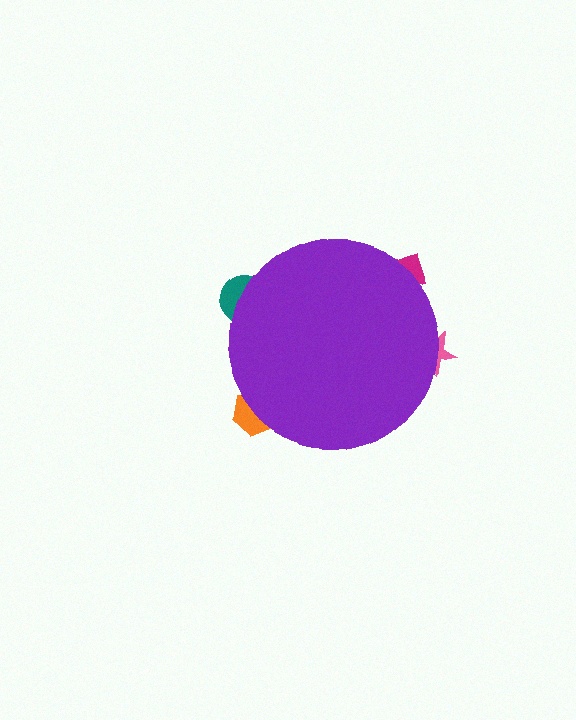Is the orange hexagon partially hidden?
Yes, the orange hexagon is partially hidden behind the purple circle.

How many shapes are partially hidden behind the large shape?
4 shapes are partially hidden.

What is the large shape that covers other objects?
A purple circle.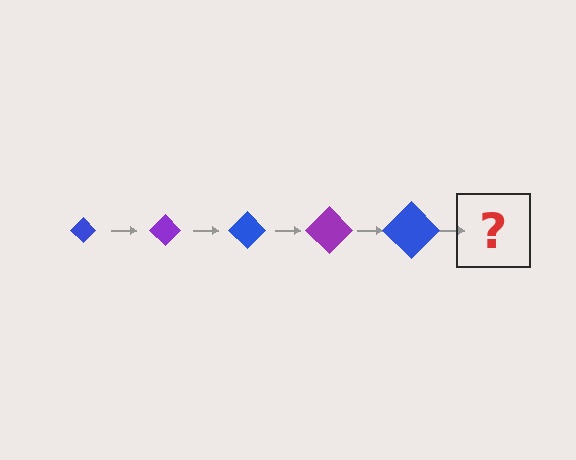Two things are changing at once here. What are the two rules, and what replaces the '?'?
The two rules are that the diamond grows larger each step and the color cycles through blue and purple. The '?' should be a purple diamond, larger than the previous one.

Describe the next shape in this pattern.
It should be a purple diamond, larger than the previous one.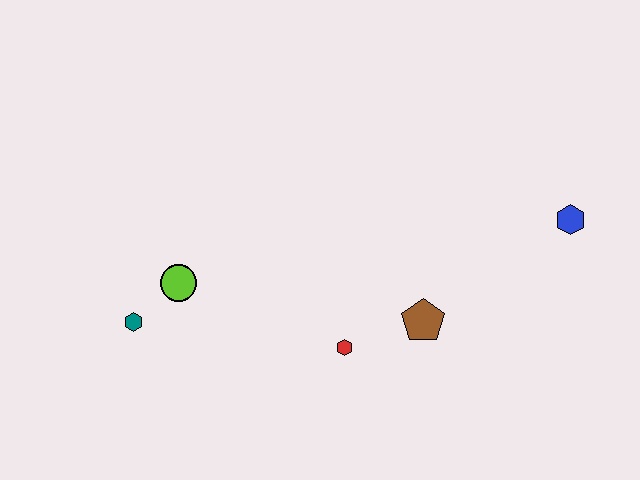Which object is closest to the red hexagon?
The brown pentagon is closest to the red hexagon.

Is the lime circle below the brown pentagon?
No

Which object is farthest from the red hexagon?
The blue hexagon is farthest from the red hexagon.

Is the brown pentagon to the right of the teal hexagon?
Yes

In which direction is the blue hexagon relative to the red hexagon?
The blue hexagon is to the right of the red hexagon.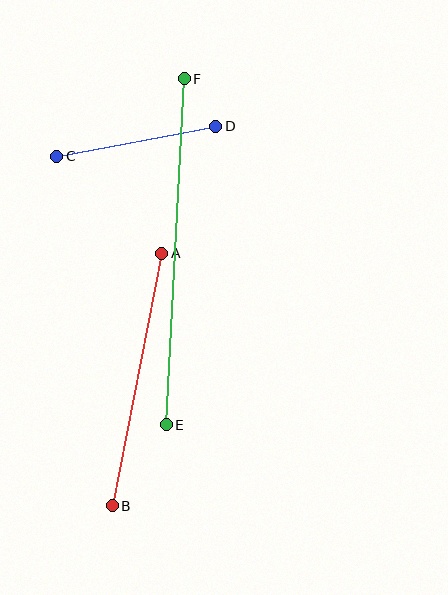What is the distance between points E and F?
The distance is approximately 346 pixels.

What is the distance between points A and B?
The distance is approximately 257 pixels.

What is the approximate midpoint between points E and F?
The midpoint is at approximately (175, 252) pixels.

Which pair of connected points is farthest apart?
Points E and F are farthest apart.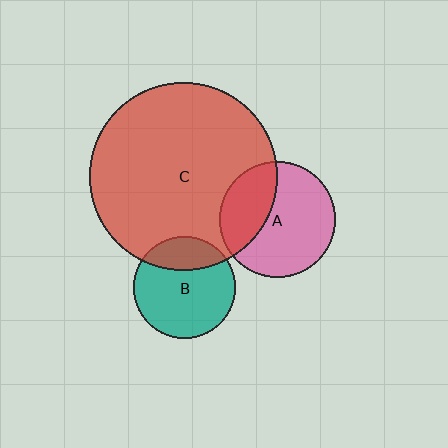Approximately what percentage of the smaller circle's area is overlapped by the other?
Approximately 35%.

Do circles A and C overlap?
Yes.